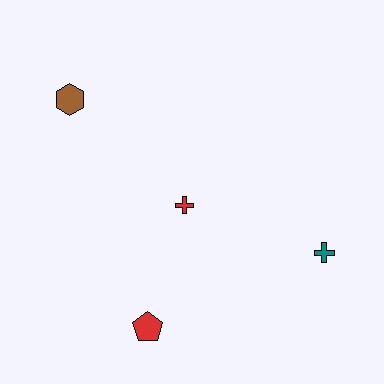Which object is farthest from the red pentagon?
The brown hexagon is farthest from the red pentagon.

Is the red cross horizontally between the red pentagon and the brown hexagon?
No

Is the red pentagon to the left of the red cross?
Yes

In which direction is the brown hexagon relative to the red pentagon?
The brown hexagon is above the red pentagon.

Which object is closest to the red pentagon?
The red cross is closest to the red pentagon.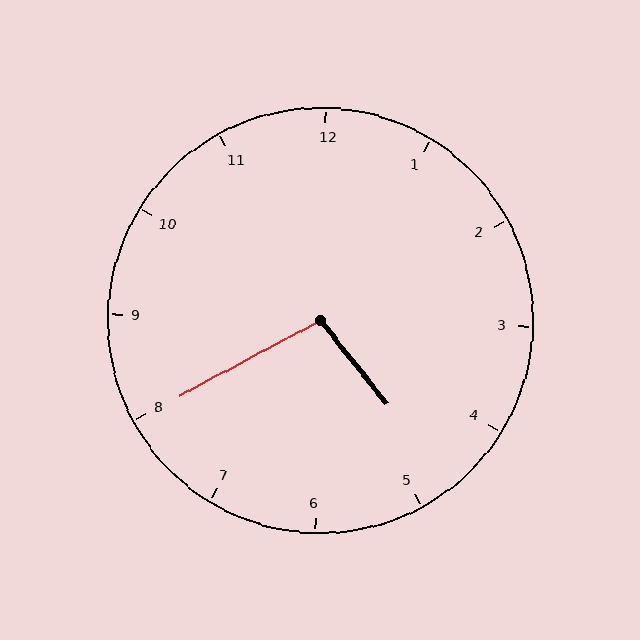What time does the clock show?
4:40.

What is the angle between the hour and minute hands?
Approximately 100 degrees.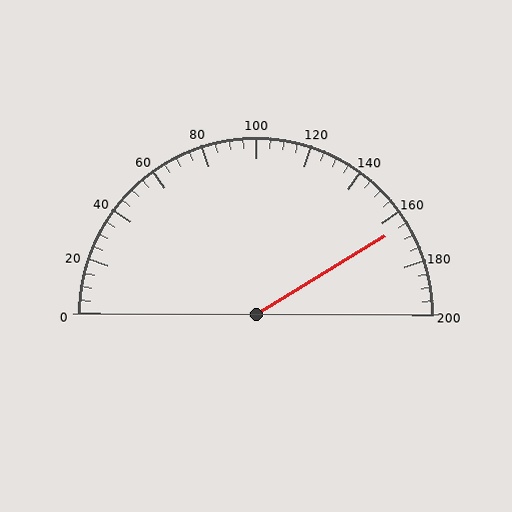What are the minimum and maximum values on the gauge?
The gauge ranges from 0 to 200.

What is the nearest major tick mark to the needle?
The nearest major tick mark is 160.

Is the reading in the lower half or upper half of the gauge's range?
The reading is in the upper half of the range (0 to 200).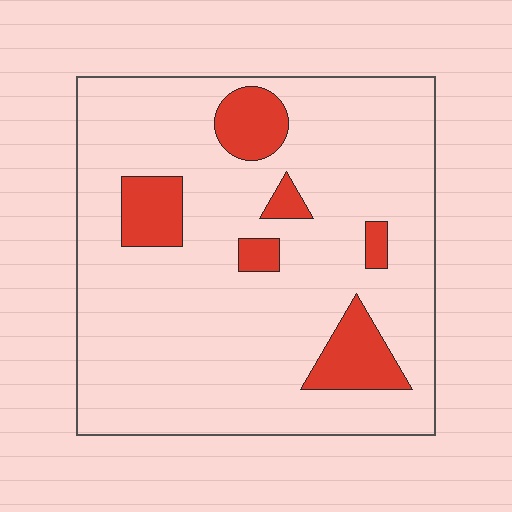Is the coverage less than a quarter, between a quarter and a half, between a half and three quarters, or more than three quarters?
Less than a quarter.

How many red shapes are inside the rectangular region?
6.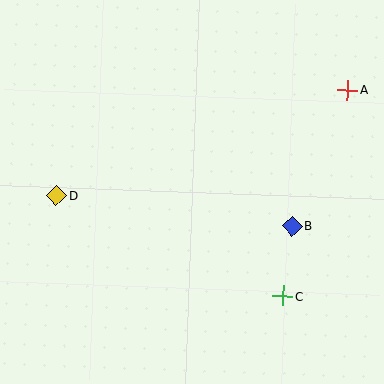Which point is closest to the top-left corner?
Point D is closest to the top-left corner.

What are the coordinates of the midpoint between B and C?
The midpoint between B and C is at (288, 261).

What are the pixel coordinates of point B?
Point B is at (292, 226).